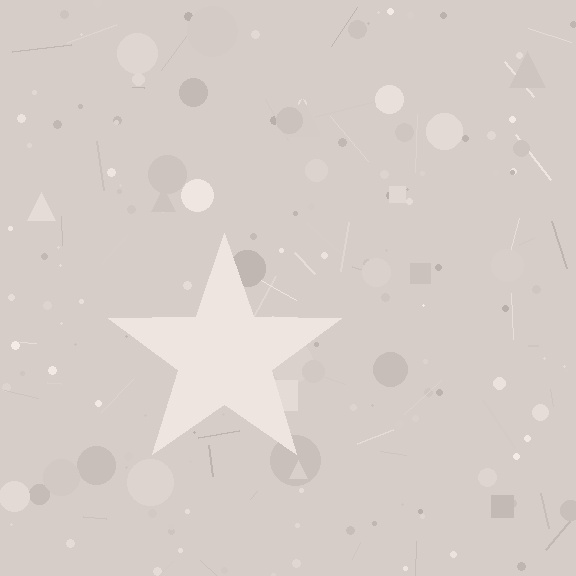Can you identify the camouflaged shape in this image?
The camouflaged shape is a star.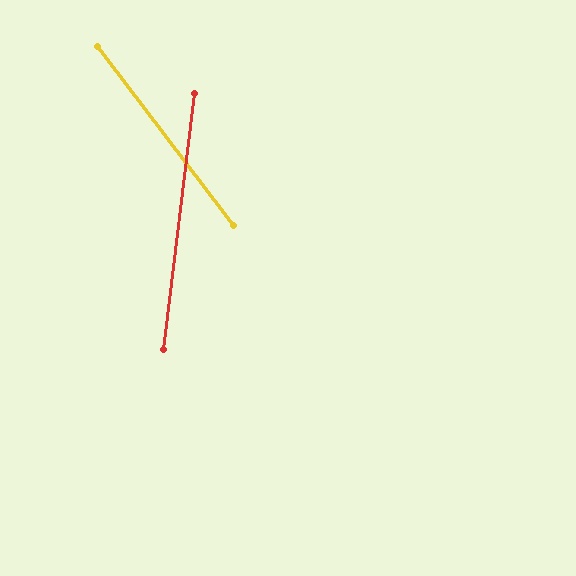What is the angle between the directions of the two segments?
Approximately 44 degrees.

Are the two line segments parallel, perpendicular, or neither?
Neither parallel nor perpendicular — they differ by about 44°.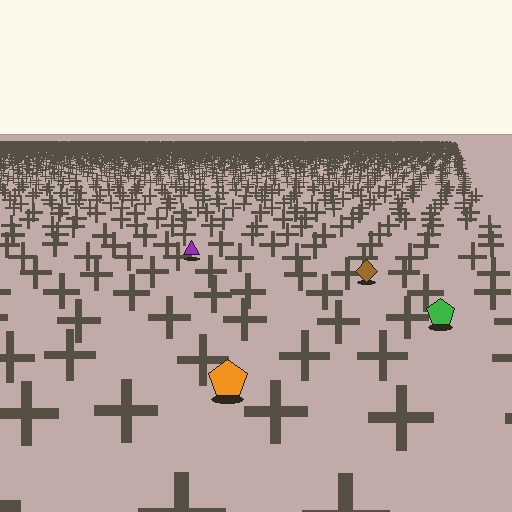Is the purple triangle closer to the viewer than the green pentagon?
No. The green pentagon is closer — you can tell from the texture gradient: the ground texture is coarser near it.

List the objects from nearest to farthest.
From nearest to farthest: the orange pentagon, the green pentagon, the brown diamond, the purple triangle.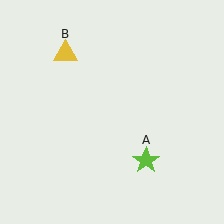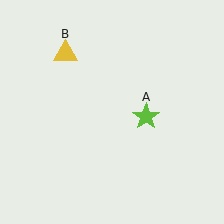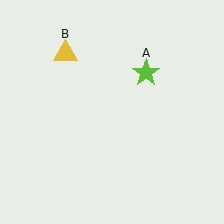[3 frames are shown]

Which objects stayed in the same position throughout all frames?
Yellow triangle (object B) remained stationary.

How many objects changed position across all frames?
1 object changed position: lime star (object A).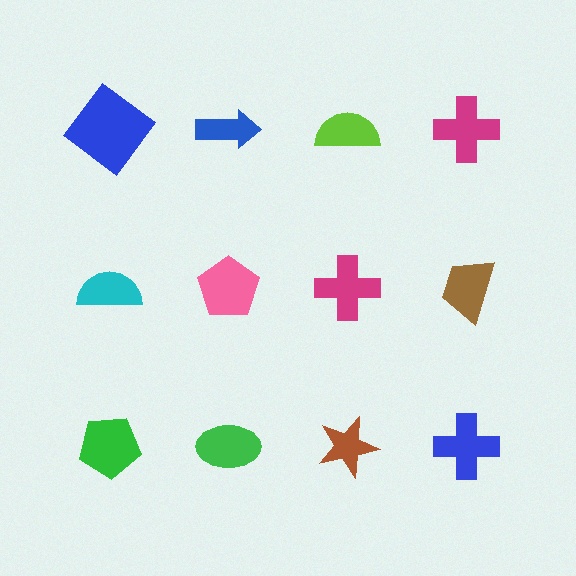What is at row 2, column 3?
A magenta cross.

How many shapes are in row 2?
4 shapes.